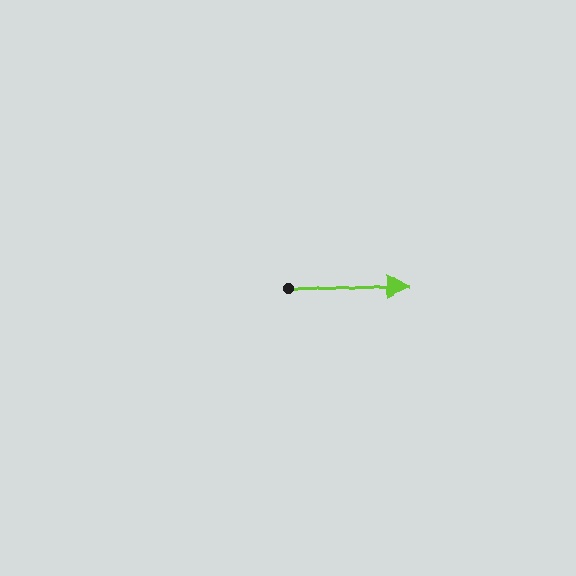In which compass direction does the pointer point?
East.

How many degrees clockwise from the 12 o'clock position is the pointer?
Approximately 92 degrees.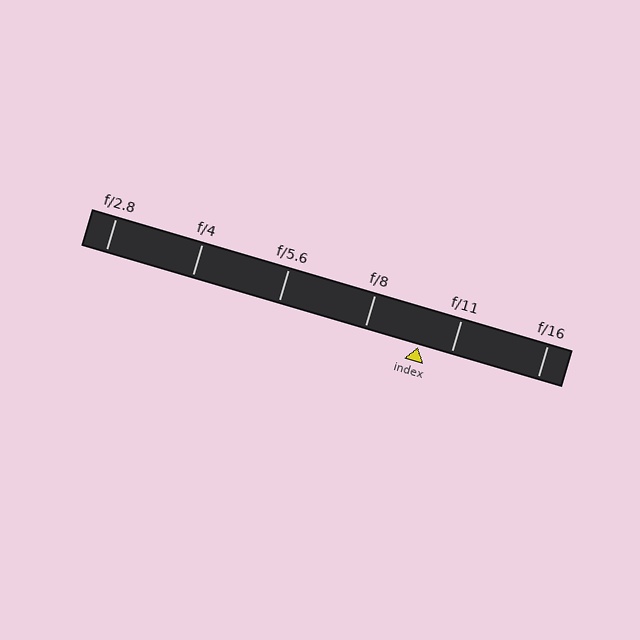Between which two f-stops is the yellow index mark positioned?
The index mark is between f/8 and f/11.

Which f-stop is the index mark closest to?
The index mark is closest to f/11.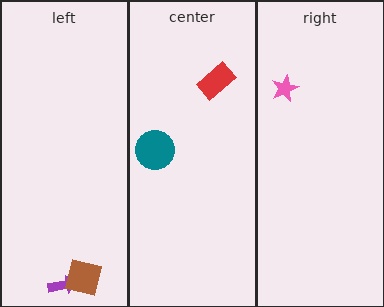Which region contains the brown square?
The left region.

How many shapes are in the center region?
2.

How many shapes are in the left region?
2.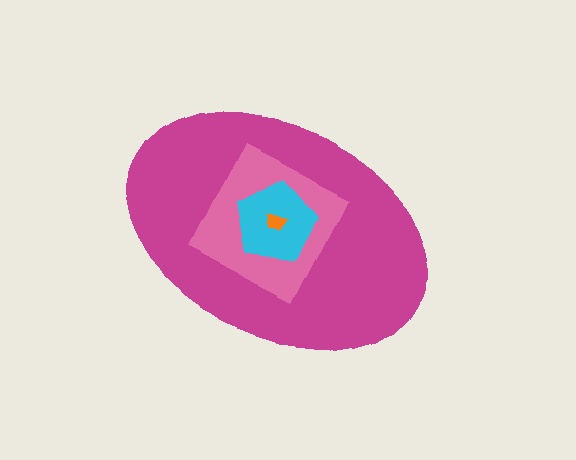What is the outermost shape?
The magenta ellipse.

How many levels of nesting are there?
4.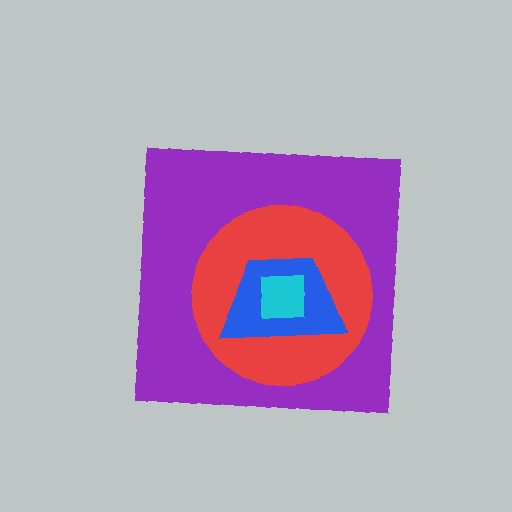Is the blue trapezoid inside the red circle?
Yes.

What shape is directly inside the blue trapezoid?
The cyan square.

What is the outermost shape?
The purple square.